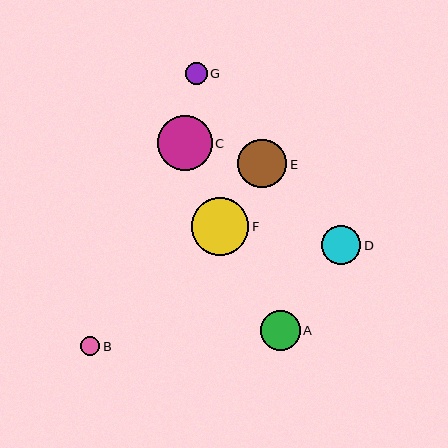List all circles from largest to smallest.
From largest to smallest: F, C, E, A, D, G, B.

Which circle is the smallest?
Circle B is the smallest with a size of approximately 19 pixels.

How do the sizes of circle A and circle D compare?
Circle A and circle D are approximately the same size.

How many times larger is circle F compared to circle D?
Circle F is approximately 1.5 times the size of circle D.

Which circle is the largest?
Circle F is the largest with a size of approximately 57 pixels.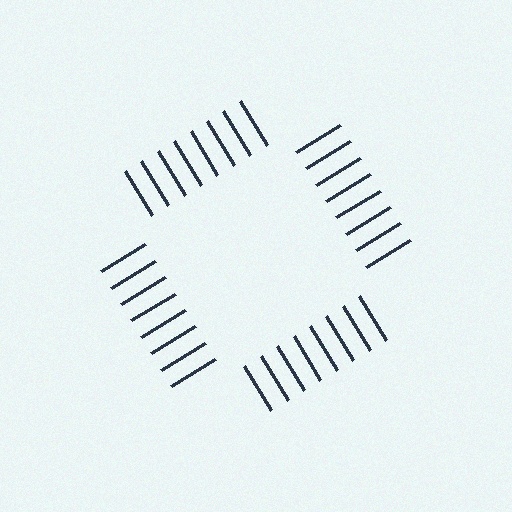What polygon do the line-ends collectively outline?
An illusory square — the line segments terminate on its edges but no continuous stroke is drawn.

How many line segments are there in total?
32 — 8 along each of the 4 edges.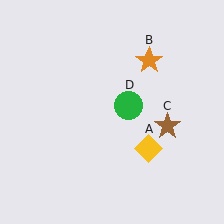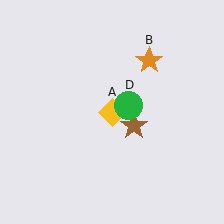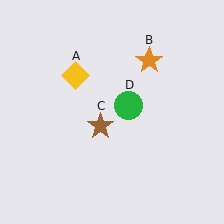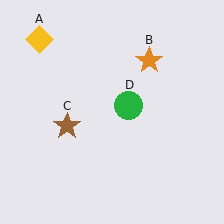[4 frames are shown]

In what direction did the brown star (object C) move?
The brown star (object C) moved left.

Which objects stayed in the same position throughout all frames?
Orange star (object B) and green circle (object D) remained stationary.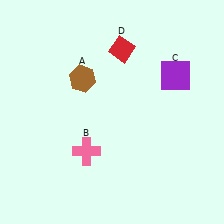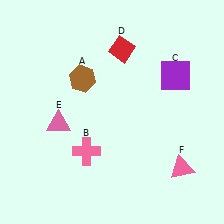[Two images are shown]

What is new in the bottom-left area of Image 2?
A pink triangle (E) was added in the bottom-left area of Image 2.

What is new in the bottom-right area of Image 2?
A pink triangle (F) was added in the bottom-right area of Image 2.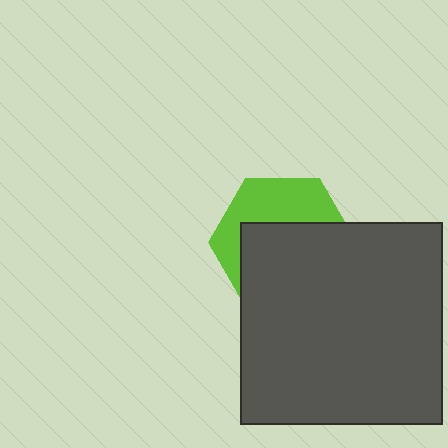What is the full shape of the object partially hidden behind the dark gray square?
The partially hidden object is a lime hexagon.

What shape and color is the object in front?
The object in front is a dark gray square.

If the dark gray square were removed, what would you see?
You would see the complete lime hexagon.